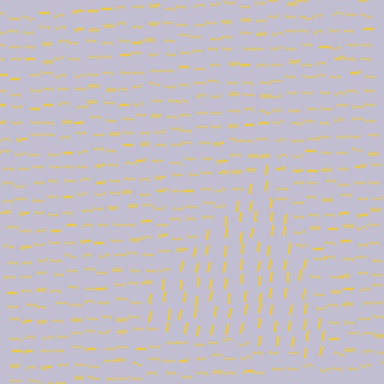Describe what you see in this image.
The image is filled with small yellow line segments. A triangle region in the image has lines oriented differently from the surrounding lines, creating a visible texture boundary.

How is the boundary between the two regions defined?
The boundary is defined purely by a change in line orientation (approximately 86 degrees difference). All lines are the same color and thickness.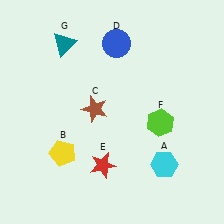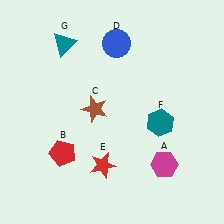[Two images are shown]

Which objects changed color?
A changed from cyan to magenta. B changed from yellow to red. F changed from lime to teal.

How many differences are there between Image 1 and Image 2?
There are 3 differences between the two images.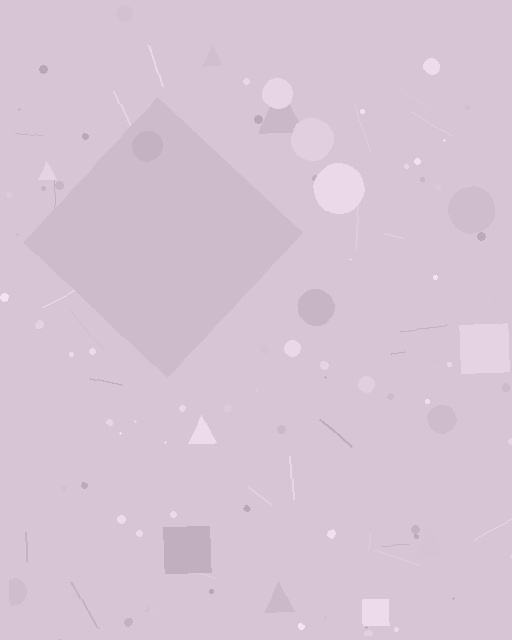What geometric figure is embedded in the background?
A diamond is embedded in the background.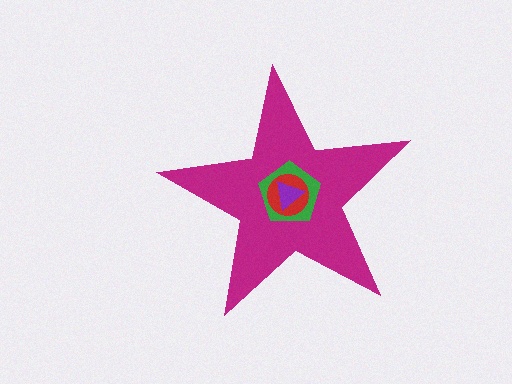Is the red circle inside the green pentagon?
Yes.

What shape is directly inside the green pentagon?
The red circle.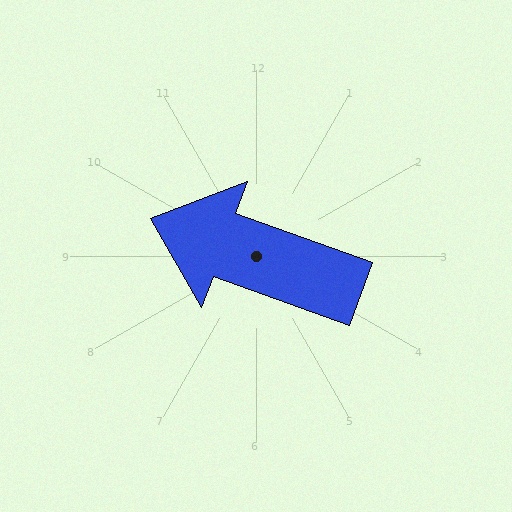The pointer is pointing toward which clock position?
Roughly 10 o'clock.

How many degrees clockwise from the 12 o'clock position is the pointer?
Approximately 290 degrees.